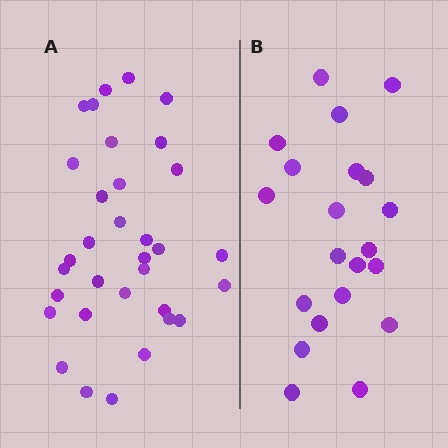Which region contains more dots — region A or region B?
Region A (the left region) has more dots.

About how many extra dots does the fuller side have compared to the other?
Region A has roughly 12 or so more dots than region B.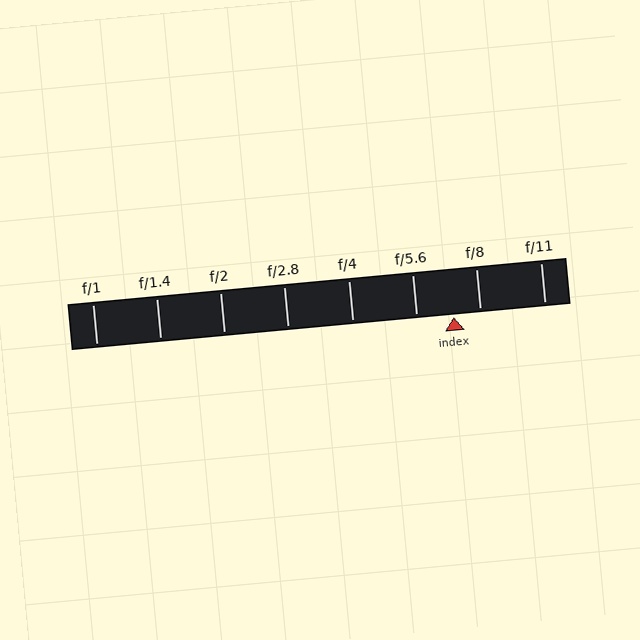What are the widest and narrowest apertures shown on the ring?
The widest aperture shown is f/1 and the narrowest is f/11.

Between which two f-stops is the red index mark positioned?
The index mark is between f/5.6 and f/8.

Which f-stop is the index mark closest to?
The index mark is closest to f/8.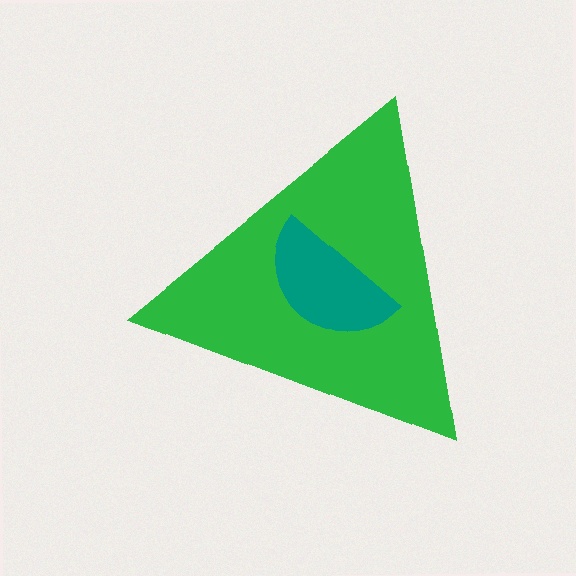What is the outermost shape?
The green triangle.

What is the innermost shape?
The teal semicircle.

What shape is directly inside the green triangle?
The teal semicircle.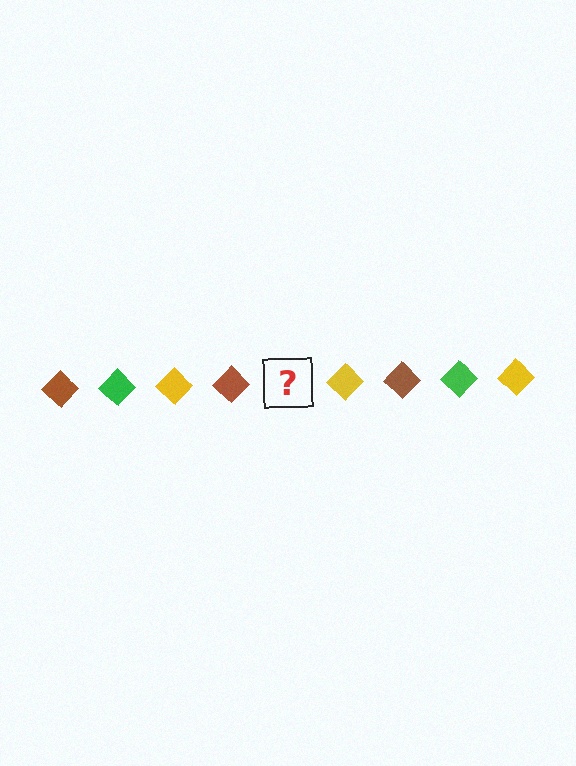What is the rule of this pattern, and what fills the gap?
The rule is that the pattern cycles through brown, green, yellow diamonds. The gap should be filled with a green diamond.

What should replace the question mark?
The question mark should be replaced with a green diamond.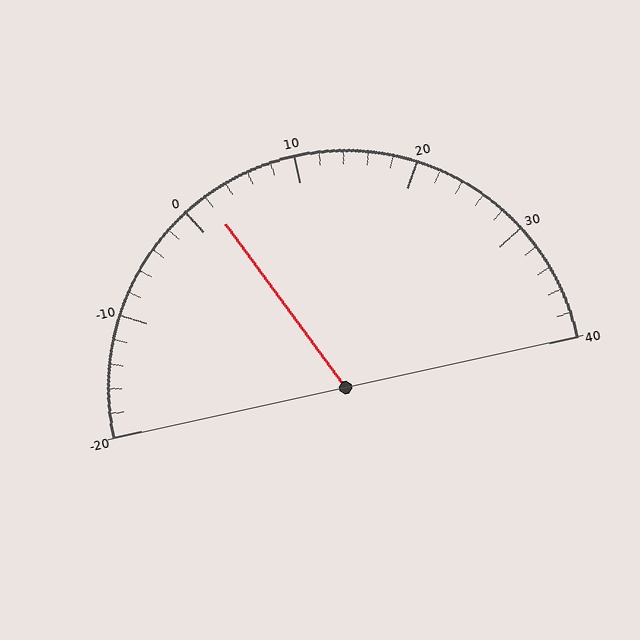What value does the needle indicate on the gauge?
The needle indicates approximately 2.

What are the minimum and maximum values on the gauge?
The gauge ranges from -20 to 40.